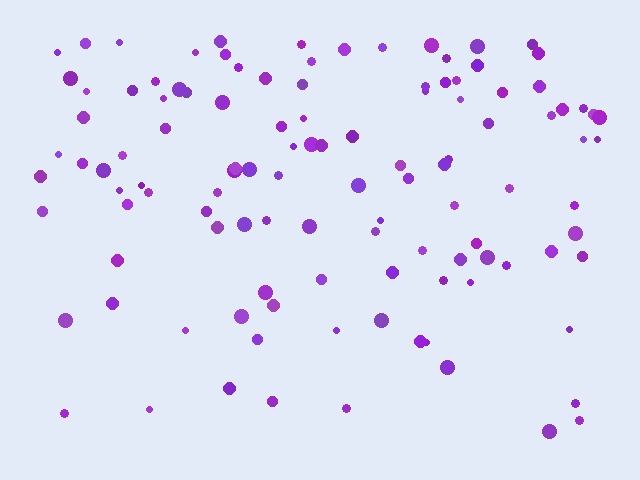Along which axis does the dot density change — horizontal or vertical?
Vertical.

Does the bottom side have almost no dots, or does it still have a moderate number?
Still a moderate number, just noticeably fewer than the top.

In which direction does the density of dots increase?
From bottom to top, with the top side densest.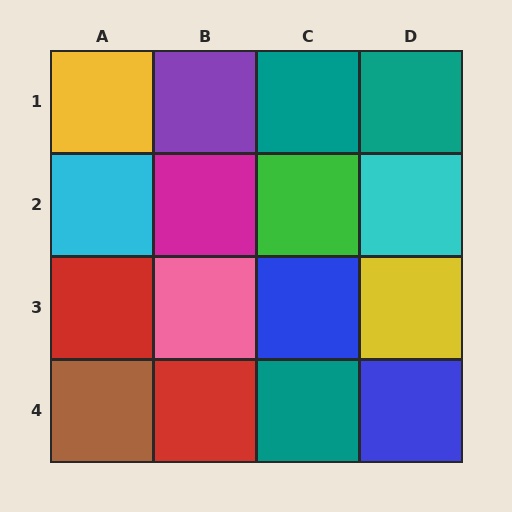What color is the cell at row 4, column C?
Teal.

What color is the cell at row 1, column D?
Teal.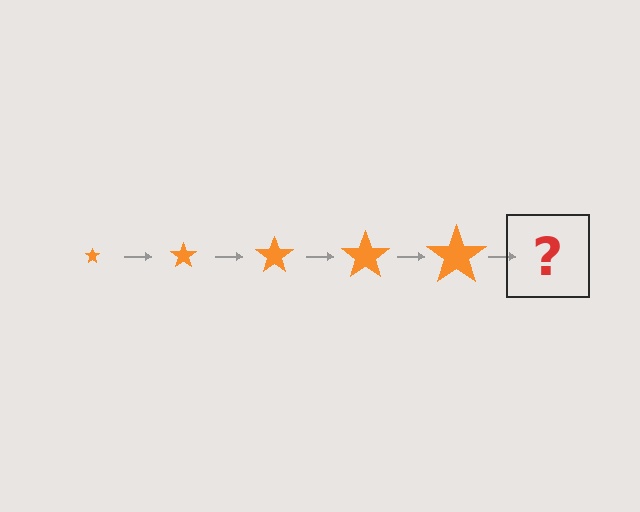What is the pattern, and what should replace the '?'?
The pattern is that the star gets progressively larger each step. The '?' should be an orange star, larger than the previous one.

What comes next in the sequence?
The next element should be an orange star, larger than the previous one.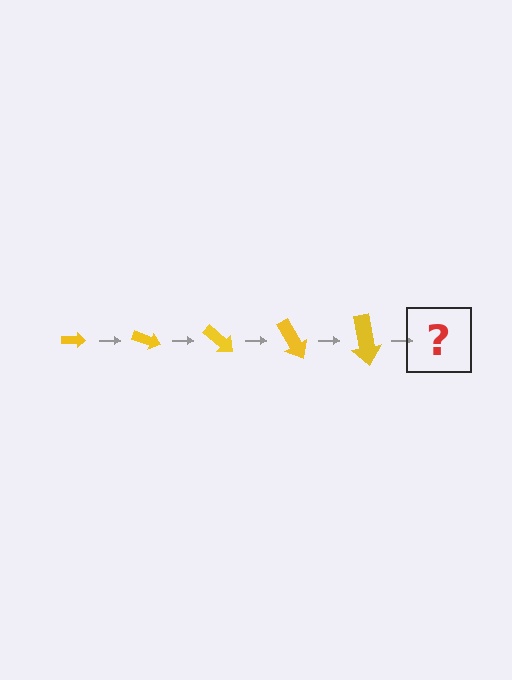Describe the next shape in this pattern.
It should be an arrow, larger than the previous one and rotated 100 degrees from the start.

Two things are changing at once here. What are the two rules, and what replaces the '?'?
The two rules are that the arrow grows larger each step and it rotates 20 degrees each step. The '?' should be an arrow, larger than the previous one and rotated 100 degrees from the start.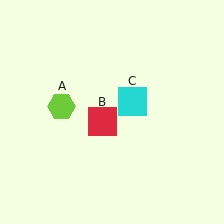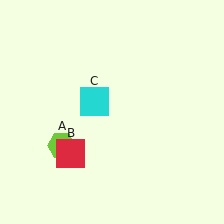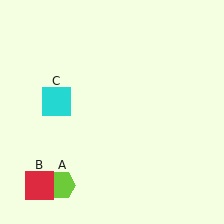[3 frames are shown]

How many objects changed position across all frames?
3 objects changed position: lime hexagon (object A), red square (object B), cyan square (object C).